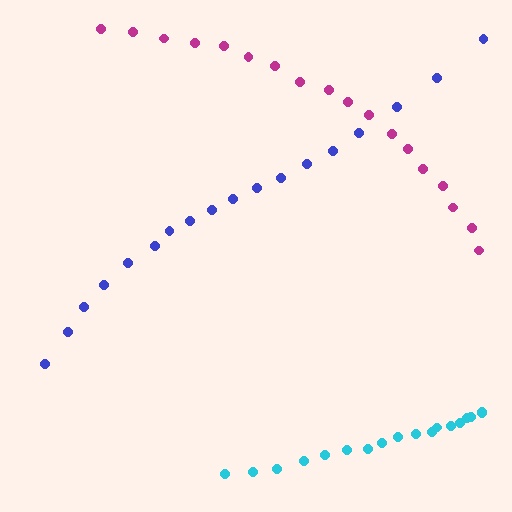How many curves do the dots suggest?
There are 3 distinct paths.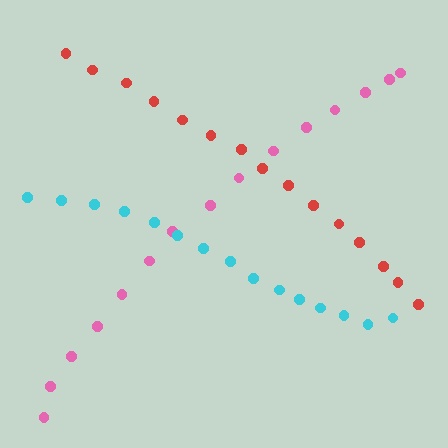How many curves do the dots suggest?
There are 3 distinct paths.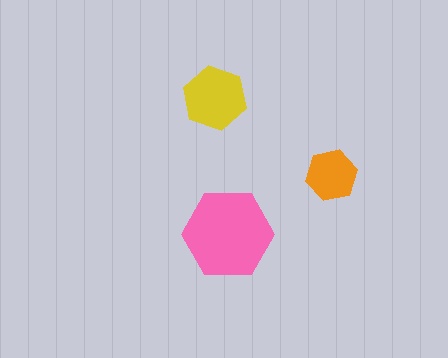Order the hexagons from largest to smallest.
the pink one, the yellow one, the orange one.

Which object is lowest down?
The pink hexagon is bottommost.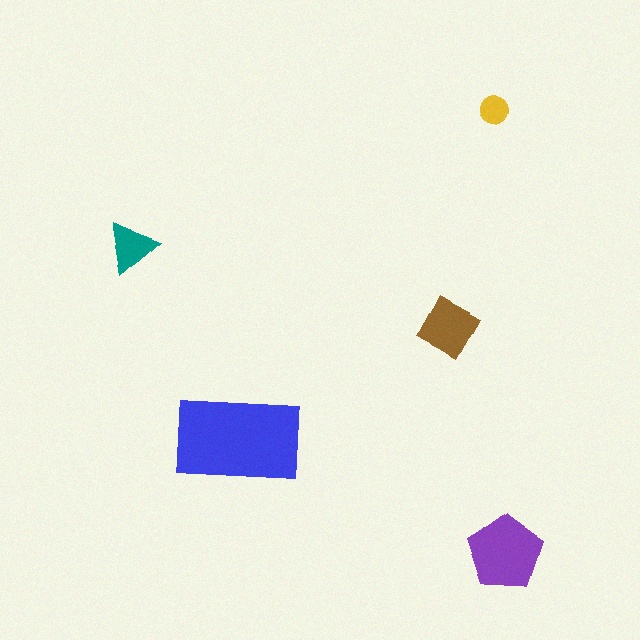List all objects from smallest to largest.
The yellow circle, the teal triangle, the brown diamond, the purple pentagon, the blue rectangle.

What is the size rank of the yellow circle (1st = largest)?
5th.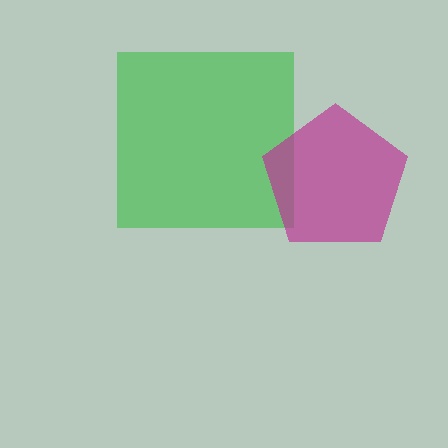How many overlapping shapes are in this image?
There are 2 overlapping shapes in the image.